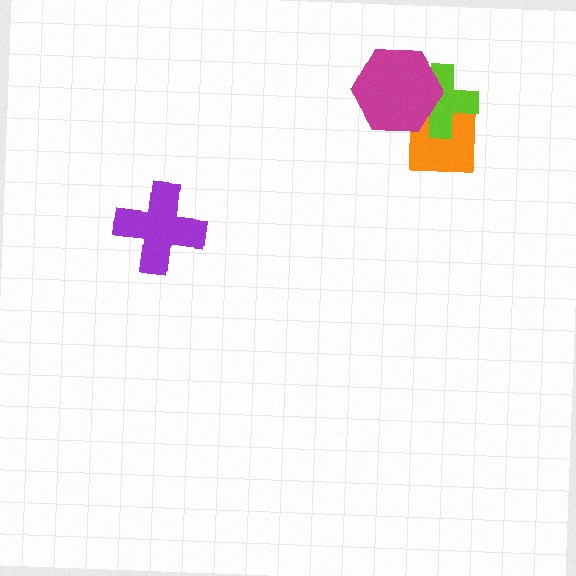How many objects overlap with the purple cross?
0 objects overlap with the purple cross.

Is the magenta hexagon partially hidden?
No, no other shape covers it.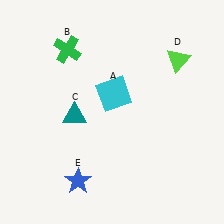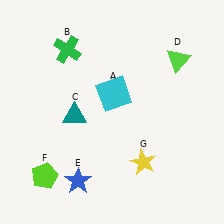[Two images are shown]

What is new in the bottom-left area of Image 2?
A lime pentagon (F) was added in the bottom-left area of Image 2.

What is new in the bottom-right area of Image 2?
A yellow star (G) was added in the bottom-right area of Image 2.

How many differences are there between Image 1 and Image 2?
There are 2 differences between the two images.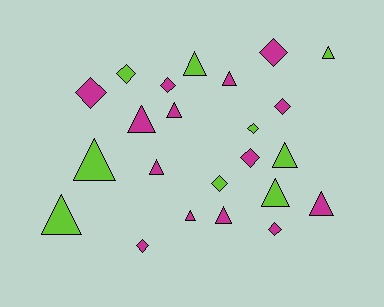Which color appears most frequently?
Magenta, with 14 objects.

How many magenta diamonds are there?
There are 7 magenta diamonds.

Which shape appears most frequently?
Triangle, with 13 objects.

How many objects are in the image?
There are 23 objects.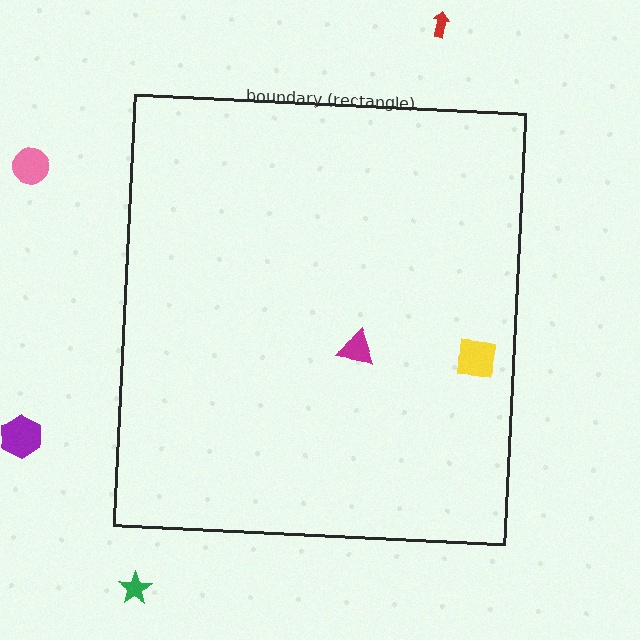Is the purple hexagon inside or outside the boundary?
Outside.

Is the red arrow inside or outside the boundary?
Outside.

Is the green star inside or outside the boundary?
Outside.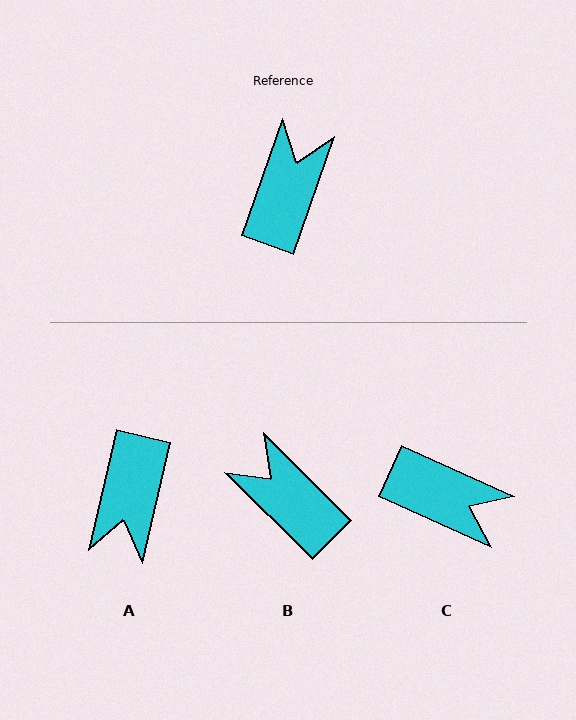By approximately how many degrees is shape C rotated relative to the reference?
Approximately 95 degrees clockwise.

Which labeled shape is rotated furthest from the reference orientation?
A, about 174 degrees away.